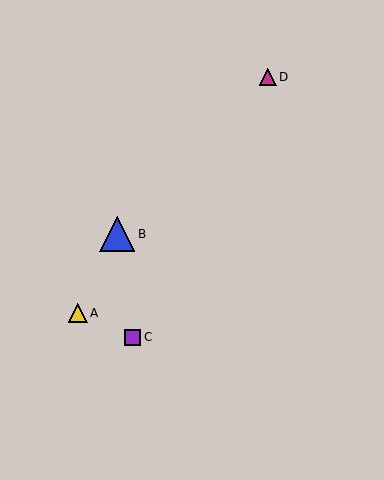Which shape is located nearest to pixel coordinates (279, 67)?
The magenta triangle (labeled D) at (268, 77) is nearest to that location.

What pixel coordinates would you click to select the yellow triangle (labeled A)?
Click at (78, 313) to select the yellow triangle A.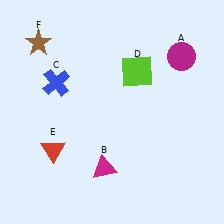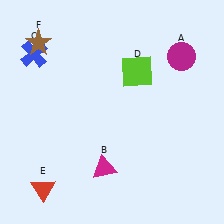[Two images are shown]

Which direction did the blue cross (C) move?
The blue cross (C) moved up.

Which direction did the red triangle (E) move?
The red triangle (E) moved down.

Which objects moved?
The objects that moved are: the blue cross (C), the red triangle (E).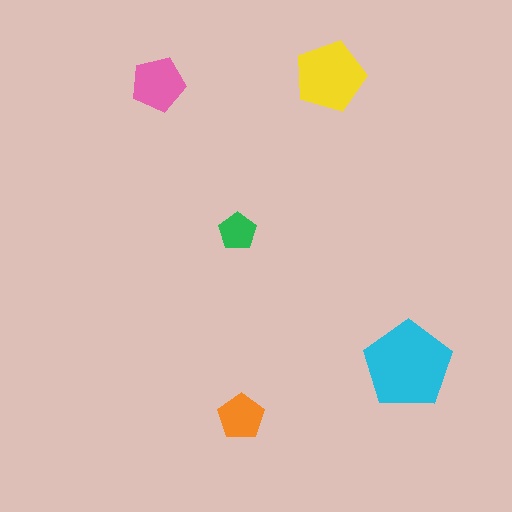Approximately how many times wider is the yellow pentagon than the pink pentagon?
About 1.5 times wider.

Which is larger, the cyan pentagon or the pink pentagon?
The cyan one.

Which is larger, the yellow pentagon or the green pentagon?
The yellow one.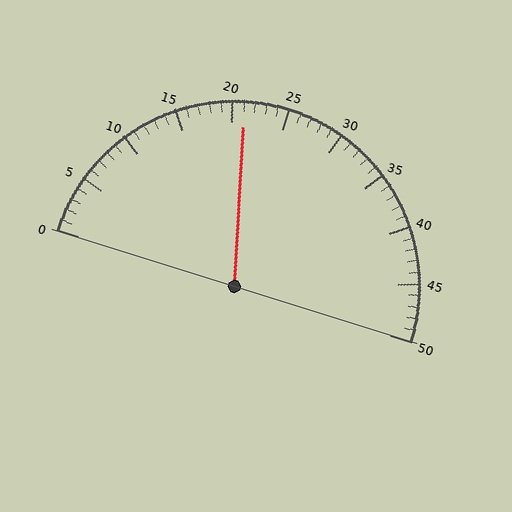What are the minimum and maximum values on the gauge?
The gauge ranges from 0 to 50.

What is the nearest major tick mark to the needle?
The nearest major tick mark is 20.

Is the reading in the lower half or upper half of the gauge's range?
The reading is in the lower half of the range (0 to 50).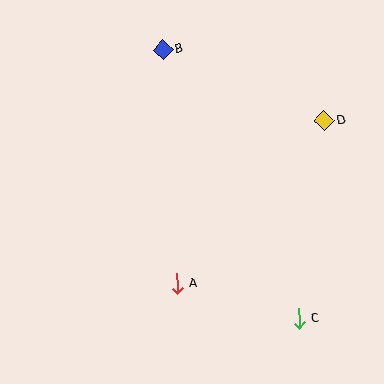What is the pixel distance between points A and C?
The distance between A and C is 127 pixels.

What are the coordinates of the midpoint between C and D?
The midpoint between C and D is at (312, 220).